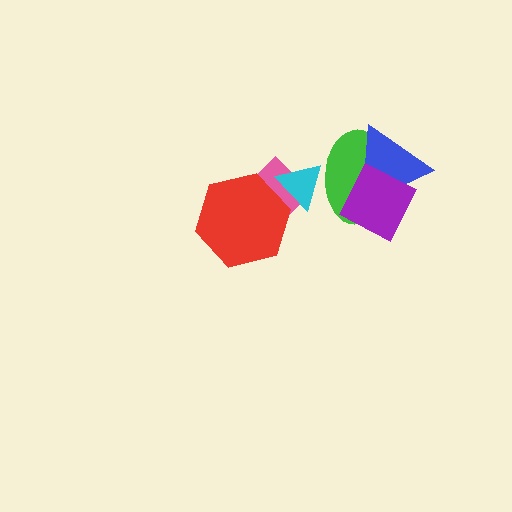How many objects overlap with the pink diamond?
2 objects overlap with the pink diamond.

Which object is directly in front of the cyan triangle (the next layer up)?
The green ellipse is directly in front of the cyan triangle.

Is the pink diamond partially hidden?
Yes, it is partially covered by another shape.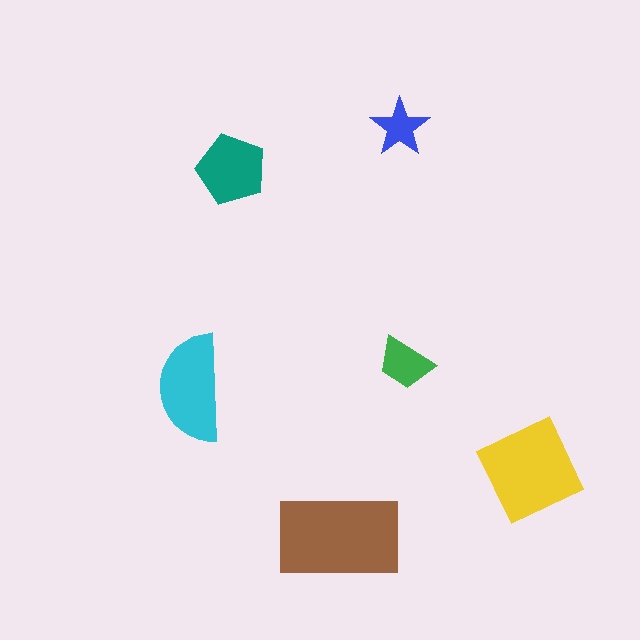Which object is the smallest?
The blue star.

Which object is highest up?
The blue star is topmost.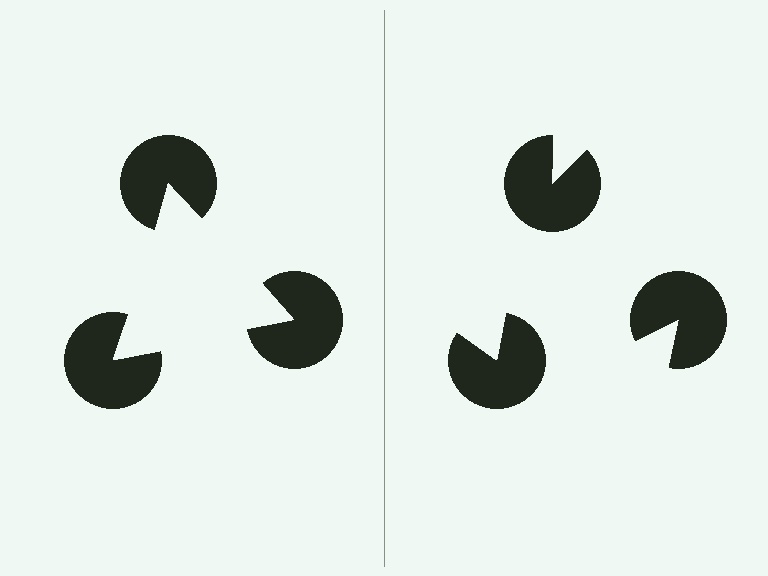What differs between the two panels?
The pac-man discs are positioned identically on both sides; only the wedge orientations differ. On the left they align to a triangle; on the right they are misaligned.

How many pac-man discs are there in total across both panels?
6 — 3 on each side.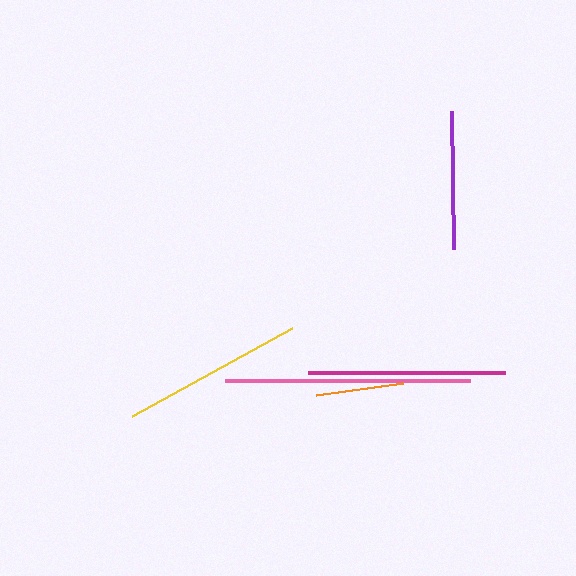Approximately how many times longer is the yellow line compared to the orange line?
The yellow line is approximately 2.1 times the length of the orange line.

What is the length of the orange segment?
The orange segment is approximately 88 pixels long.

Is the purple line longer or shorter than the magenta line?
The magenta line is longer than the purple line.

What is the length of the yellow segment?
The yellow segment is approximately 182 pixels long.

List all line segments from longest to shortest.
From longest to shortest: pink, magenta, yellow, purple, orange.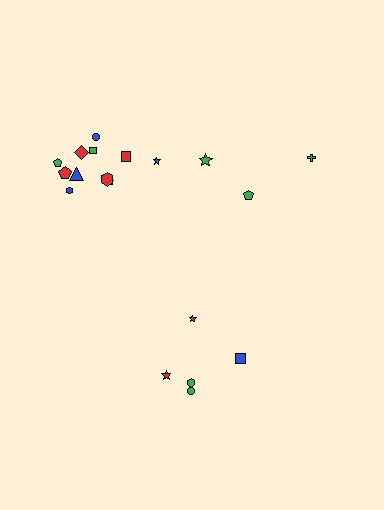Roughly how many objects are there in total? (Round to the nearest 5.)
Roughly 20 objects in total.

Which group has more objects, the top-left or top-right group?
The top-left group.